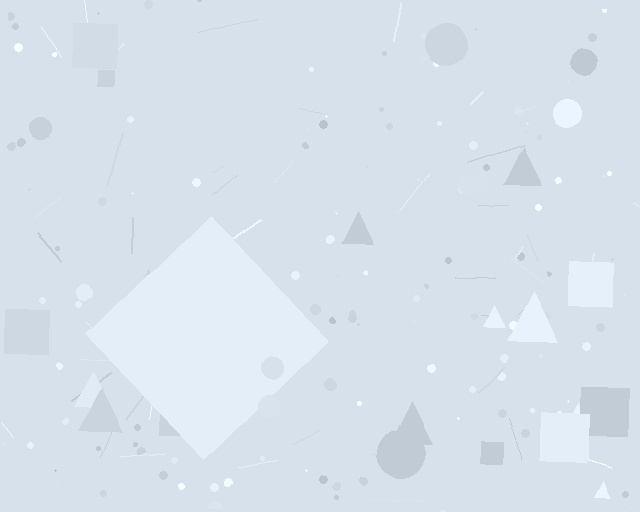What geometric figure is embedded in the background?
A diamond is embedded in the background.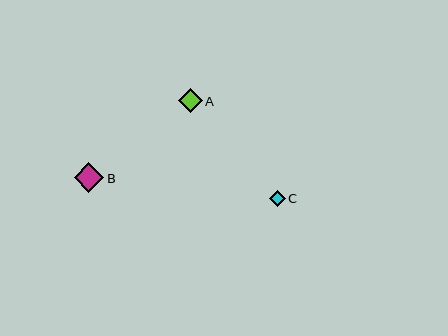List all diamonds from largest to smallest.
From largest to smallest: B, A, C.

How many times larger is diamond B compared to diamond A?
Diamond B is approximately 1.2 times the size of diamond A.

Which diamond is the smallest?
Diamond C is the smallest with a size of approximately 16 pixels.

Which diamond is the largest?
Diamond B is the largest with a size of approximately 30 pixels.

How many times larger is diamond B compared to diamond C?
Diamond B is approximately 1.8 times the size of diamond C.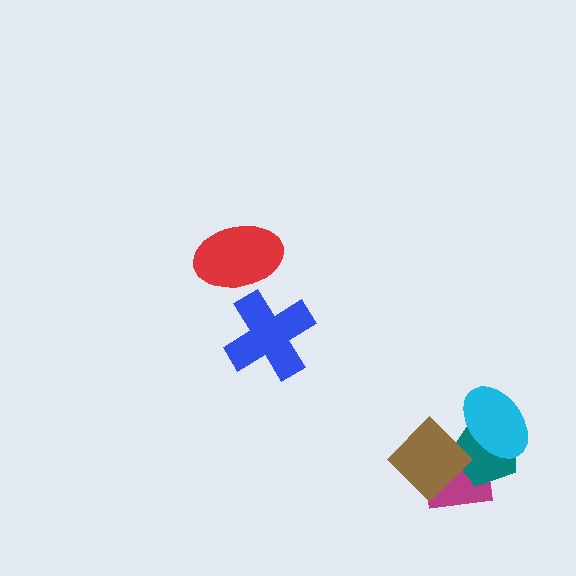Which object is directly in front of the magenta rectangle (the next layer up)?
The teal pentagon is directly in front of the magenta rectangle.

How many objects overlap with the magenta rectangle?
2 objects overlap with the magenta rectangle.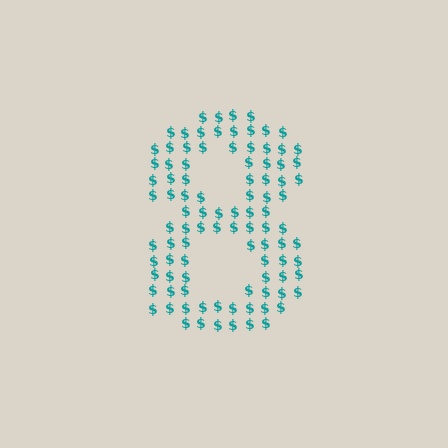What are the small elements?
The small elements are dollar signs.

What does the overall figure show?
The overall figure shows the digit 8.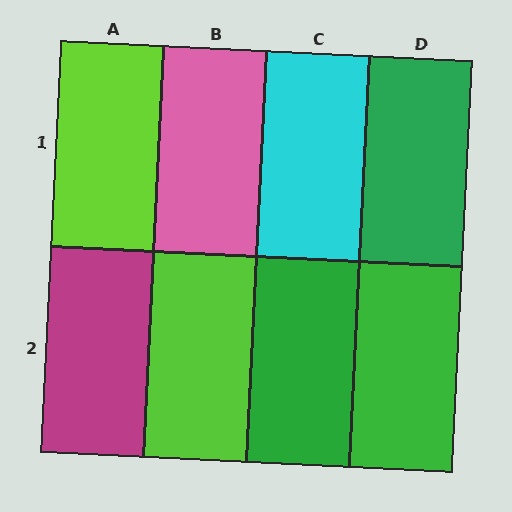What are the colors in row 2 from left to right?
Magenta, lime, green, green.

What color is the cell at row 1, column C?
Cyan.